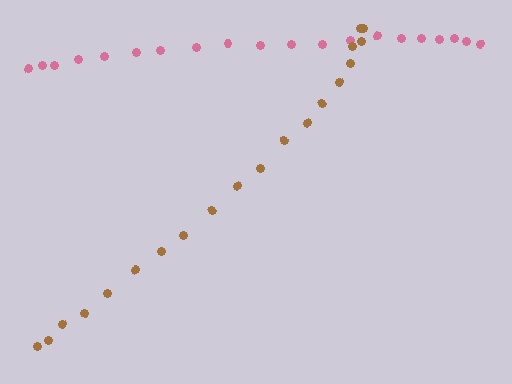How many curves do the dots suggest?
There are 2 distinct paths.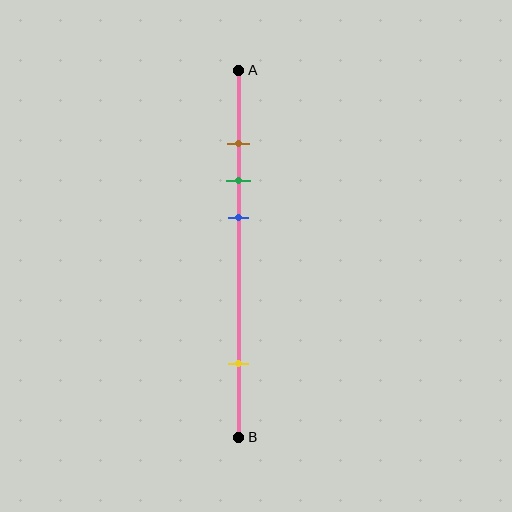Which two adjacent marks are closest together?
The brown and green marks are the closest adjacent pair.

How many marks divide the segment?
There are 4 marks dividing the segment.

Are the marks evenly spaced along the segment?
No, the marks are not evenly spaced.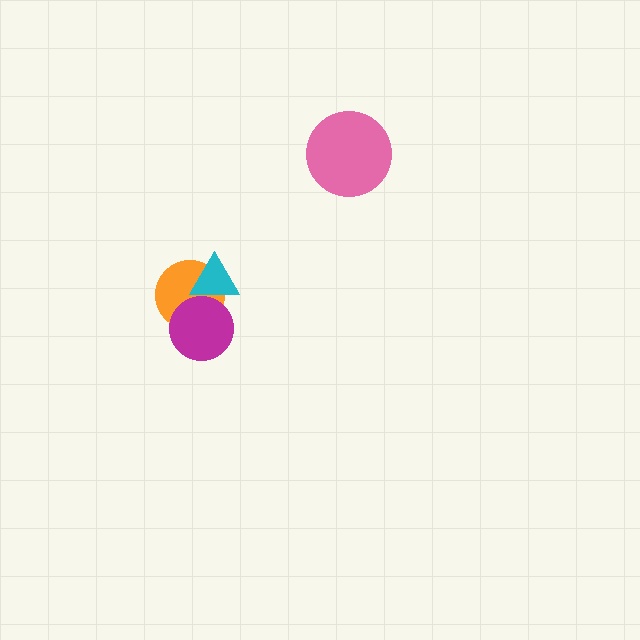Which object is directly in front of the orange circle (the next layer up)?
The magenta circle is directly in front of the orange circle.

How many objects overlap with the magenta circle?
2 objects overlap with the magenta circle.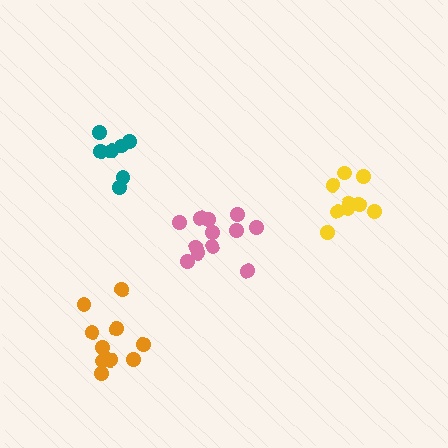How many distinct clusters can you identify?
There are 4 distinct clusters.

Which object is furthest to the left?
The orange cluster is leftmost.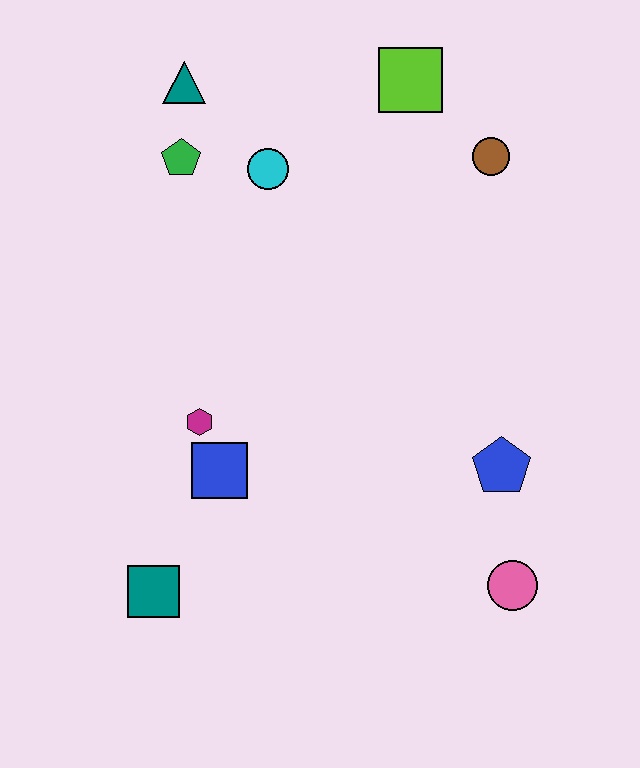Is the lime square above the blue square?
Yes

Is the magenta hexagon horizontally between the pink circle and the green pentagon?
Yes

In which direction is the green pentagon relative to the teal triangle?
The green pentagon is below the teal triangle.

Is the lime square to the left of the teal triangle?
No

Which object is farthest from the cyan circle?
The pink circle is farthest from the cyan circle.